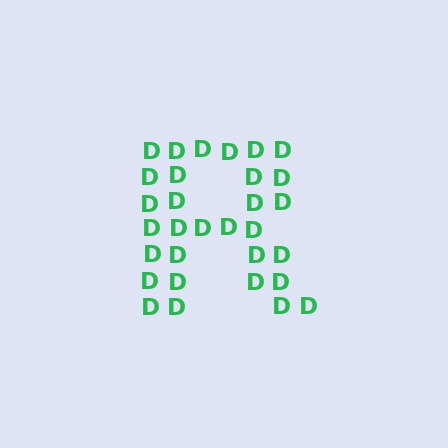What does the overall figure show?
The overall figure shows the letter R.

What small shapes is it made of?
It is made of small letter D's.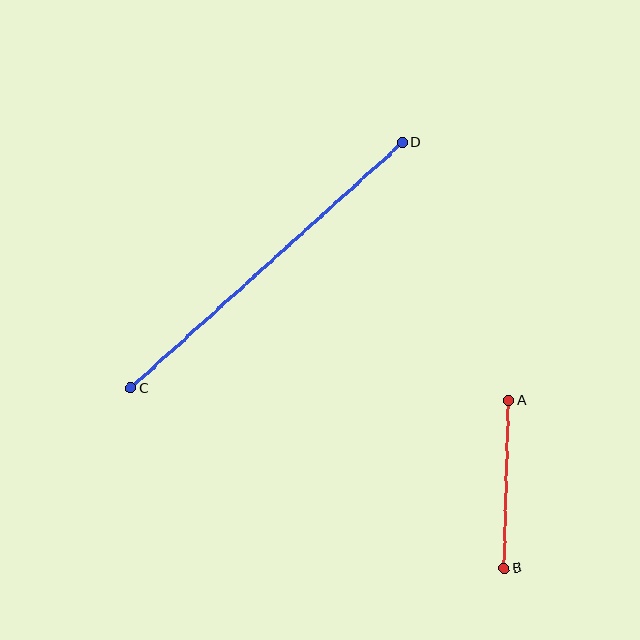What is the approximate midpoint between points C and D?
The midpoint is at approximately (267, 265) pixels.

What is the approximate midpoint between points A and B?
The midpoint is at approximately (506, 484) pixels.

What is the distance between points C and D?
The distance is approximately 366 pixels.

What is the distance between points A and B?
The distance is approximately 168 pixels.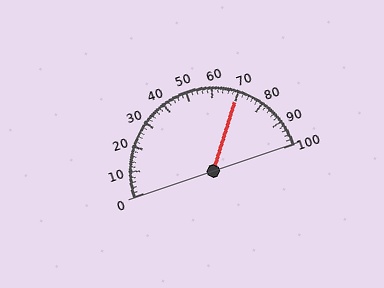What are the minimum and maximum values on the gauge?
The gauge ranges from 0 to 100.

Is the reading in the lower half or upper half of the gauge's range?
The reading is in the upper half of the range (0 to 100).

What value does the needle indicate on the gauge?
The needle indicates approximately 70.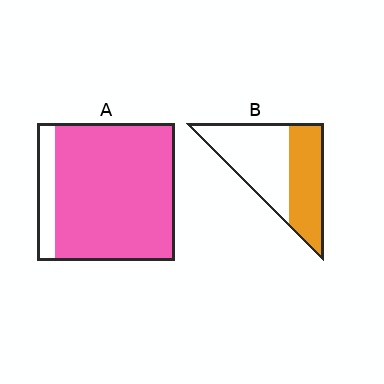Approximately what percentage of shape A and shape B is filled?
A is approximately 85% and B is approximately 45%.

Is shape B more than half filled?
No.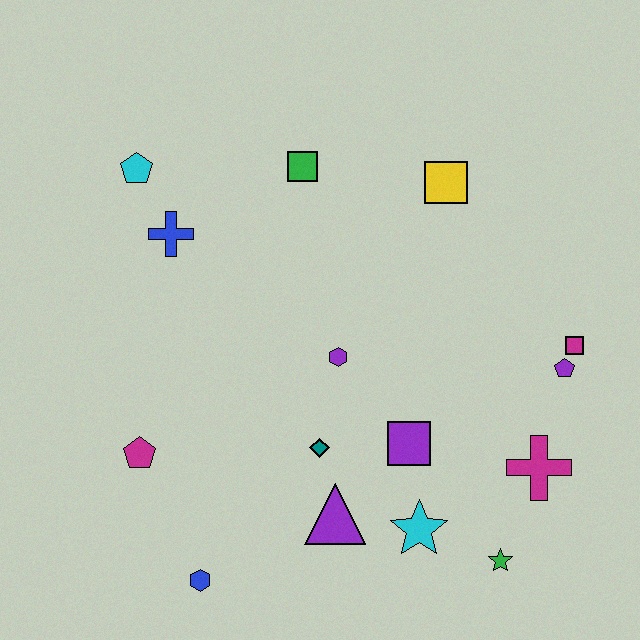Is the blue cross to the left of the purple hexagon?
Yes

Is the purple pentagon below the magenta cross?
No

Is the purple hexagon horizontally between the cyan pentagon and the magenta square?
Yes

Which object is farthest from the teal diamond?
The cyan pentagon is farthest from the teal diamond.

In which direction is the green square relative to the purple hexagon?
The green square is above the purple hexagon.